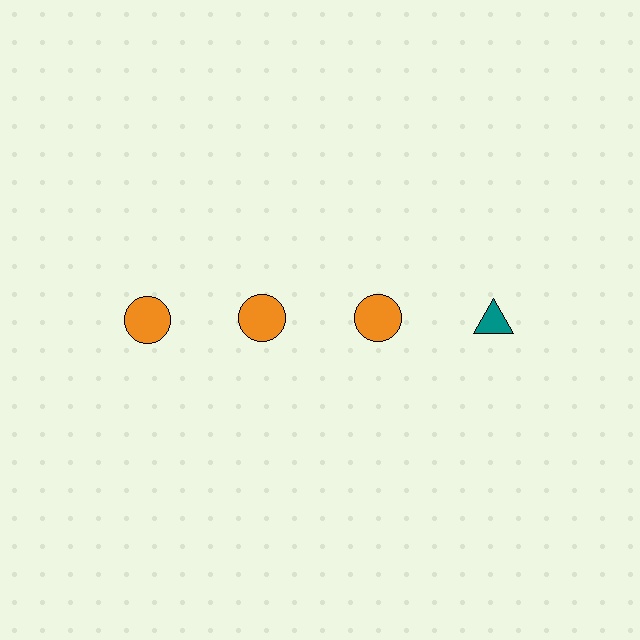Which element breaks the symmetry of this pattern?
The teal triangle in the top row, second from right column breaks the symmetry. All other shapes are orange circles.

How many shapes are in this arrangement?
There are 4 shapes arranged in a grid pattern.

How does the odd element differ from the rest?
It differs in both color (teal instead of orange) and shape (triangle instead of circle).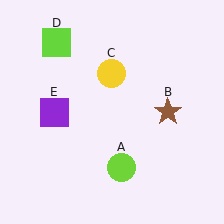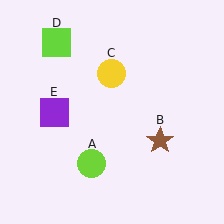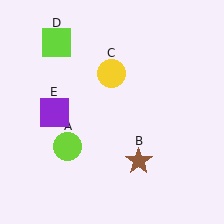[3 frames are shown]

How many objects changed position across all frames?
2 objects changed position: lime circle (object A), brown star (object B).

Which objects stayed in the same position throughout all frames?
Yellow circle (object C) and lime square (object D) and purple square (object E) remained stationary.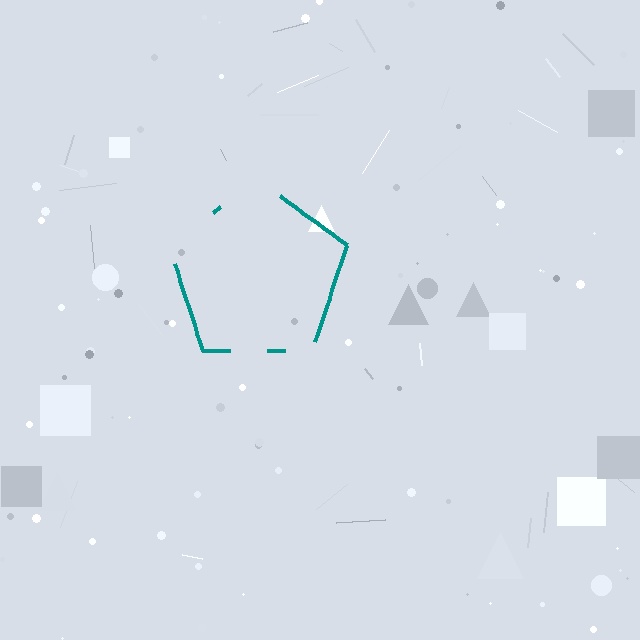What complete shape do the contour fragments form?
The contour fragments form a pentagon.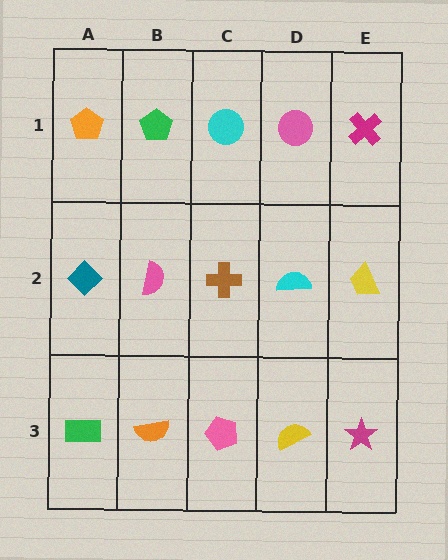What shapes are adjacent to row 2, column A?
An orange pentagon (row 1, column A), a green rectangle (row 3, column A), a pink semicircle (row 2, column B).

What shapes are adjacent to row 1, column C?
A brown cross (row 2, column C), a green pentagon (row 1, column B), a pink circle (row 1, column D).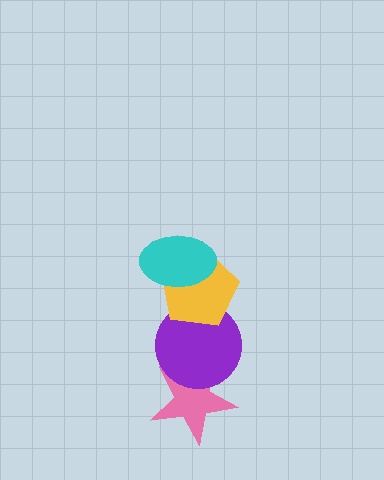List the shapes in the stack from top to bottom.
From top to bottom: the cyan ellipse, the yellow pentagon, the purple circle, the pink star.